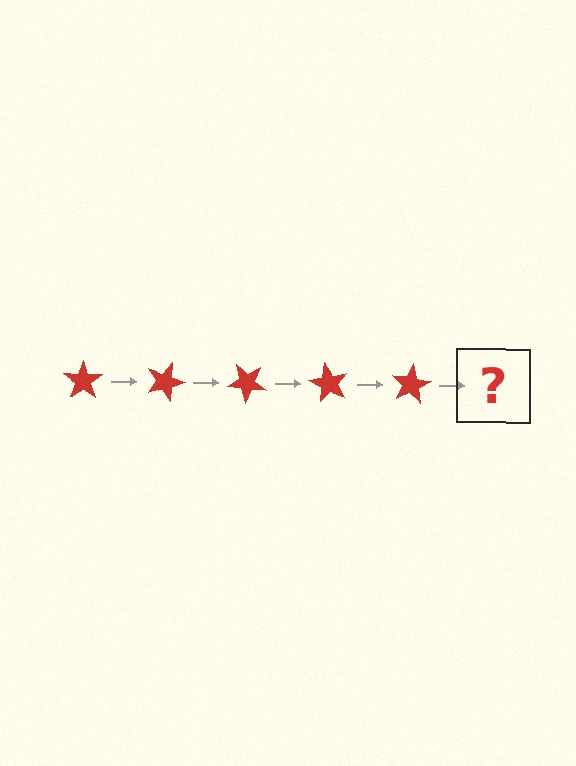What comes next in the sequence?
The next element should be a red star rotated 100 degrees.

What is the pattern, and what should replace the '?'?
The pattern is that the star rotates 20 degrees each step. The '?' should be a red star rotated 100 degrees.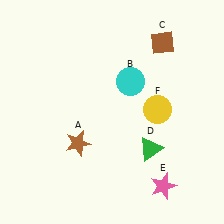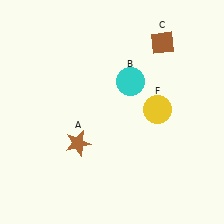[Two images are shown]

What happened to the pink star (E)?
The pink star (E) was removed in Image 2. It was in the bottom-right area of Image 1.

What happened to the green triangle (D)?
The green triangle (D) was removed in Image 2. It was in the bottom-right area of Image 1.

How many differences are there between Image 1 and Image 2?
There are 2 differences between the two images.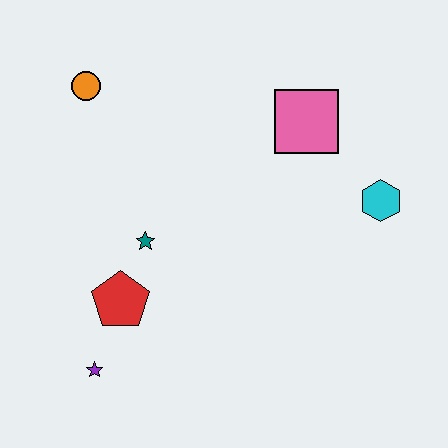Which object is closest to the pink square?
The cyan hexagon is closest to the pink square.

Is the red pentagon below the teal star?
Yes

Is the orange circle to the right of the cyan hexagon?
No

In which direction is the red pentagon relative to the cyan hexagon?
The red pentagon is to the left of the cyan hexagon.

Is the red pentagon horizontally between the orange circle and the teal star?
Yes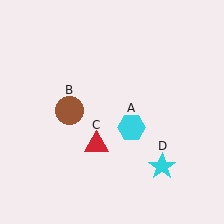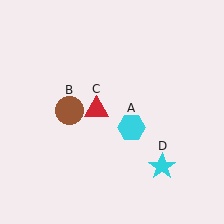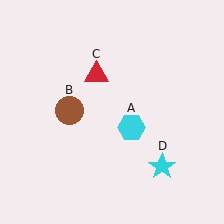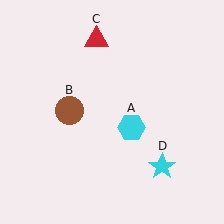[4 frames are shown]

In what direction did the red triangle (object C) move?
The red triangle (object C) moved up.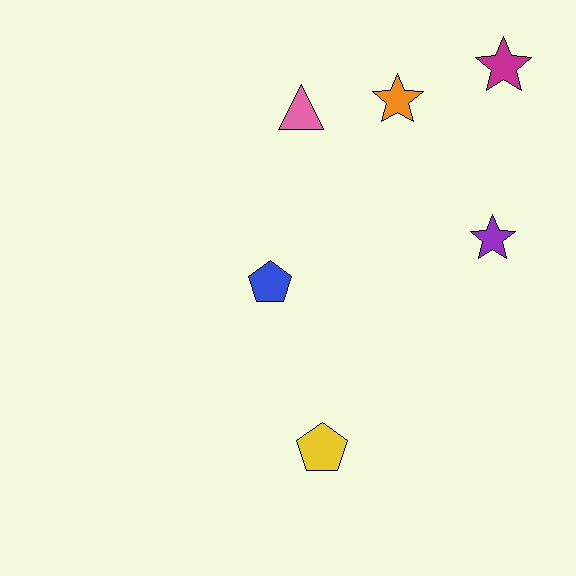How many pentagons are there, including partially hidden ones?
There are 2 pentagons.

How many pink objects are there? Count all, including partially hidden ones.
There is 1 pink object.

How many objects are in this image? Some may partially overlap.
There are 6 objects.